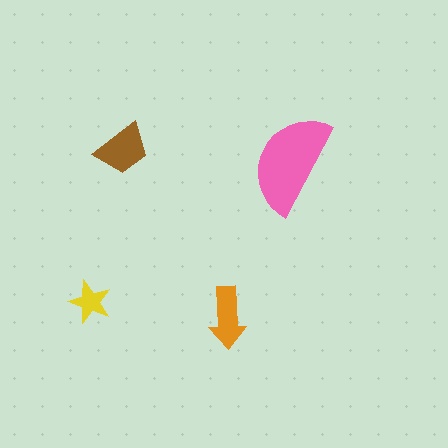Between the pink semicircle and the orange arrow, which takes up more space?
The pink semicircle.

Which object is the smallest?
The yellow star.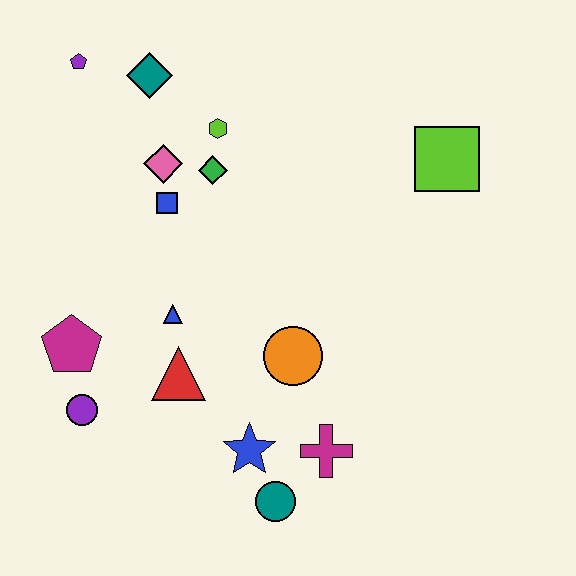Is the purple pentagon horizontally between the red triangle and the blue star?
No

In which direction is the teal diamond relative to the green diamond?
The teal diamond is above the green diamond.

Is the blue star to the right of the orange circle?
No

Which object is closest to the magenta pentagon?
The purple circle is closest to the magenta pentagon.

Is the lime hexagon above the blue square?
Yes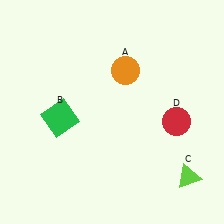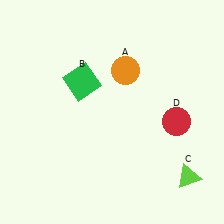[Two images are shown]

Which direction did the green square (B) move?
The green square (B) moved up.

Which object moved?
The green square (B) moved up.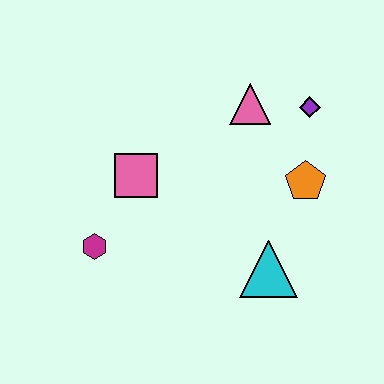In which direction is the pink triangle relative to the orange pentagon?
The pink triangle is above the orange pentagon.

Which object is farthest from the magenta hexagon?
The purple diamond is farthest from the magenta hexagon.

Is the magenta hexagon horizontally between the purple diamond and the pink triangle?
No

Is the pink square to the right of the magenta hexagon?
Yes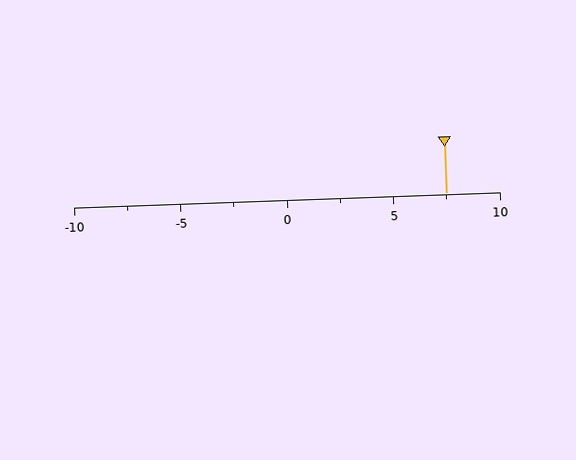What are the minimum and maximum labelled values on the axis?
The axis runs from -10 to 10.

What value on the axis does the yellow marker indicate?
The marker indicates approximately 7.5.